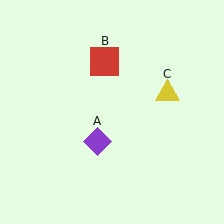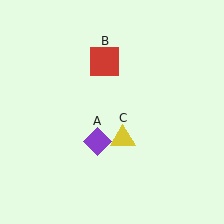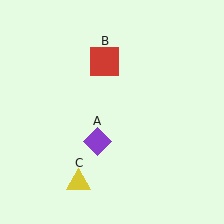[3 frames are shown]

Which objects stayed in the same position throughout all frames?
Purple diamond (object A) and red square (object B) remained stationary.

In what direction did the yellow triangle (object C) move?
The yellow triangle (object C) moved down and to the left.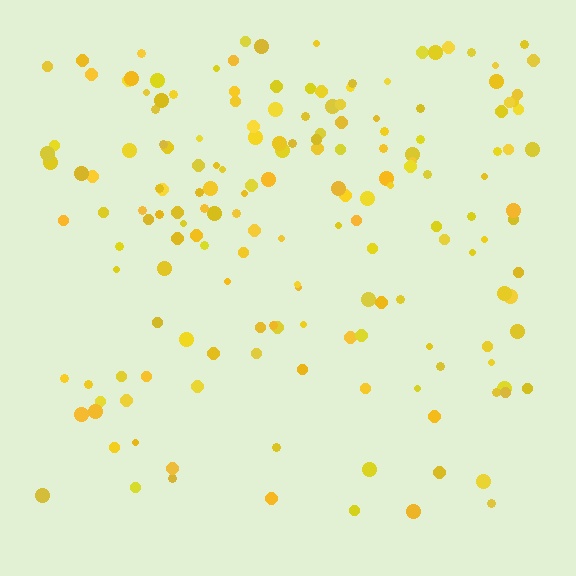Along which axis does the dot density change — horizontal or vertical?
Vertical.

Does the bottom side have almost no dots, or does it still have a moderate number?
Still a moderate number, just noticeably fewer than the top.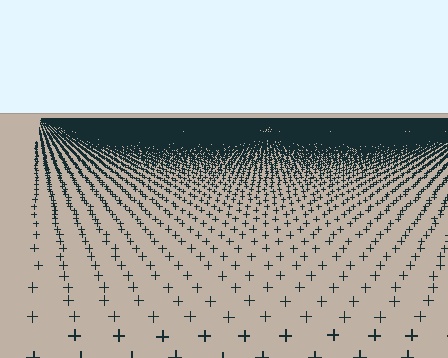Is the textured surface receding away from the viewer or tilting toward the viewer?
The surface is receding away from the viewer. Texture elements get smaller and denser toward the top.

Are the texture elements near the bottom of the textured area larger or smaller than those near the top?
Larger. Near the bottom, elements are closer to the viewer and appear at a bigger on-screen size.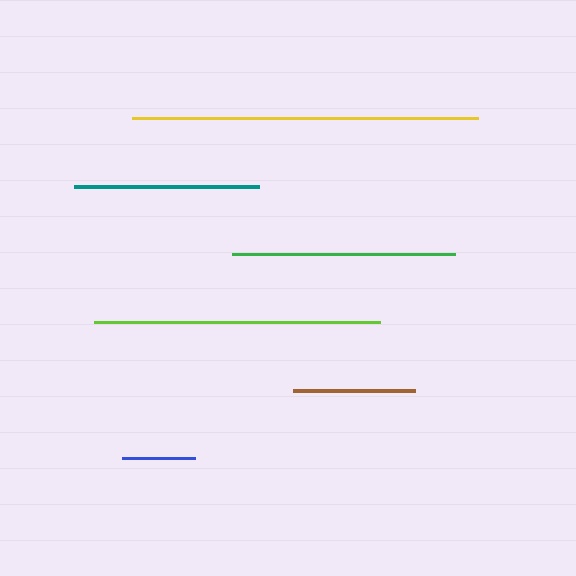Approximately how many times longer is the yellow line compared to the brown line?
The yellow line is approximately 2.9 times the length of the brown line.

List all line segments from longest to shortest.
From longest to shortest: yellow, lime, green, teal, brown, blue.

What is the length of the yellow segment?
The yellow segment is approximately 346 pixels long.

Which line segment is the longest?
The yellow line is the longest at approximately 346 pixels.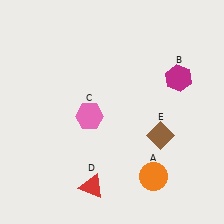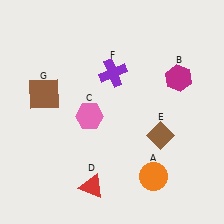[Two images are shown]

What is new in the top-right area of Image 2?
A purple cross (F) was added in the top-right area of Image 2.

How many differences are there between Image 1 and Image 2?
There are 2 differences between the two images.